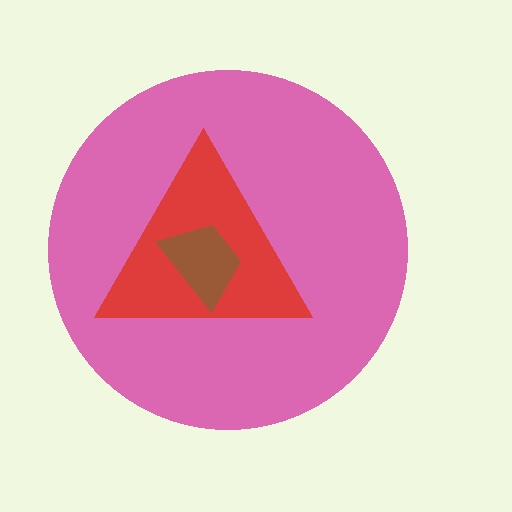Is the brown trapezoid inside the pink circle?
Yes.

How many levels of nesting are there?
3.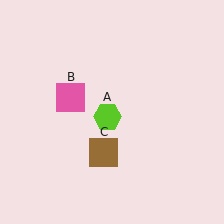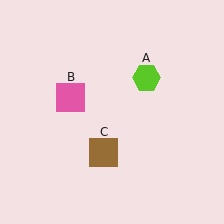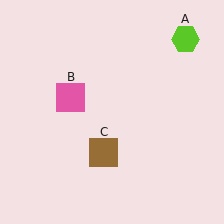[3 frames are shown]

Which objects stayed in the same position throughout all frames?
Pink square (object B) and brown square (object C) remained stationary.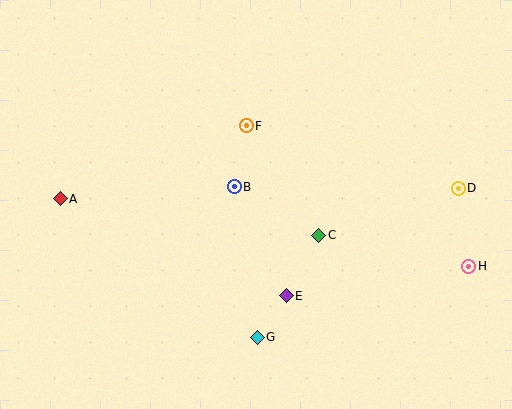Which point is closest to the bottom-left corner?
Point A is closest to the bottom-left corner.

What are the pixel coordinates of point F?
Point F is at (246, 126).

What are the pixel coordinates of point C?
Point C is at (319, 235).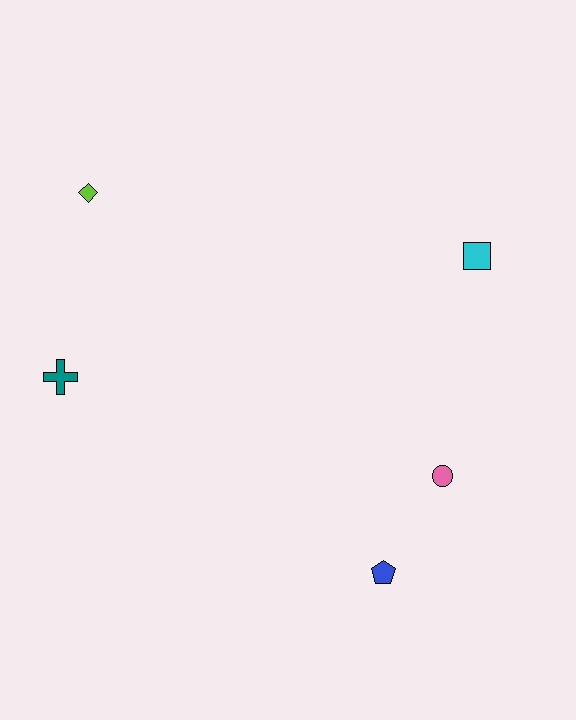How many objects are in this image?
There are 5 objects.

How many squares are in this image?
There is 1 square.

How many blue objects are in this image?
There is 1 blue object.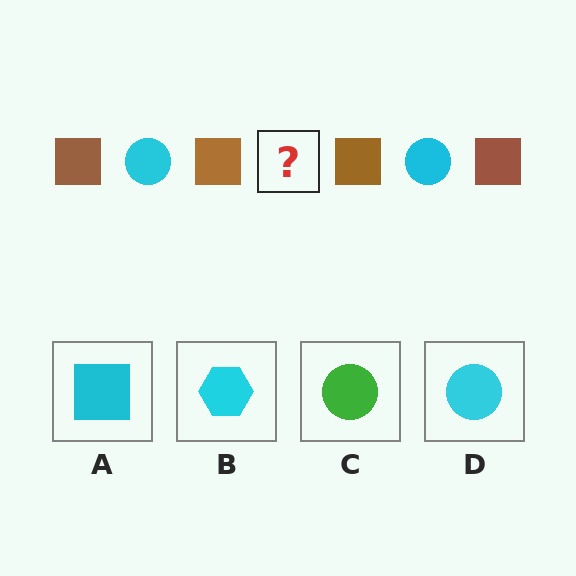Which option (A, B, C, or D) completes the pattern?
D.